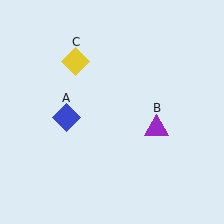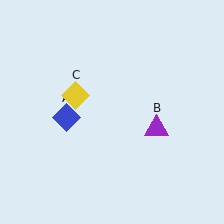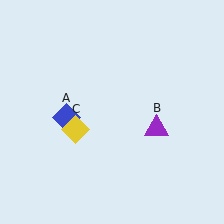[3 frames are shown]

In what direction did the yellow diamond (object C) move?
The yellow diamond (object C) moved down.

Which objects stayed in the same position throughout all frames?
Blue diamond (object A) and purple triangle (object B) remained stationary.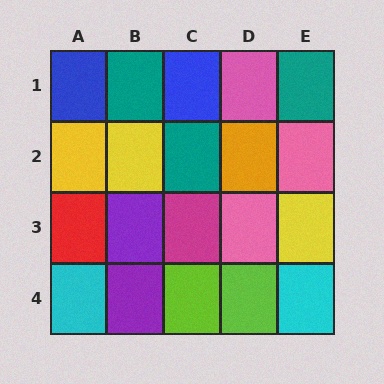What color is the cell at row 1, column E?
Teal.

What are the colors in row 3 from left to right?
Red, purple, magenta, pink, yellow.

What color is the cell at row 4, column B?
Purple.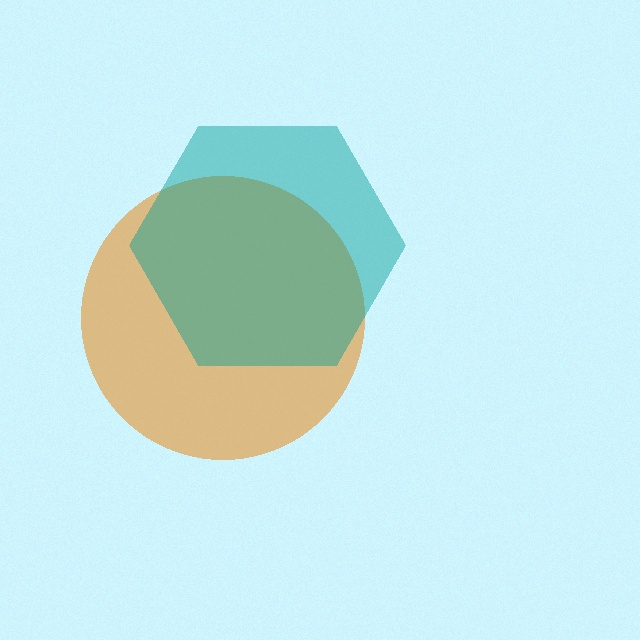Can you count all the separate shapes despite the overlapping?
Yes, there are 2 separate shapes.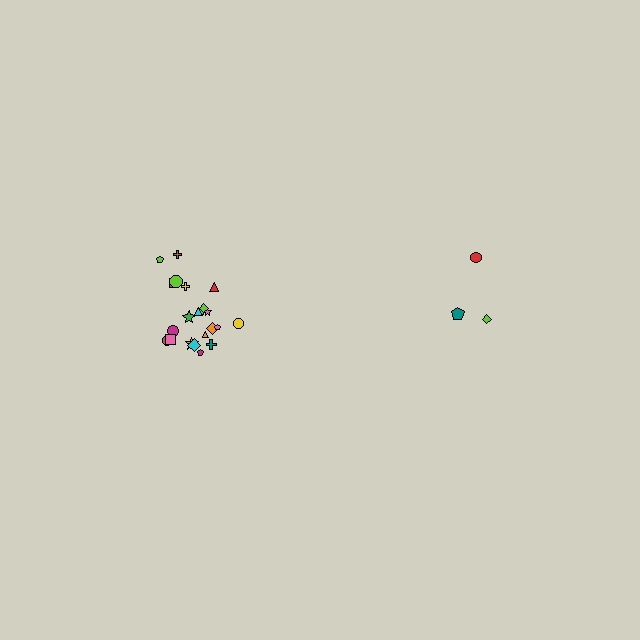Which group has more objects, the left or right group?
The left group.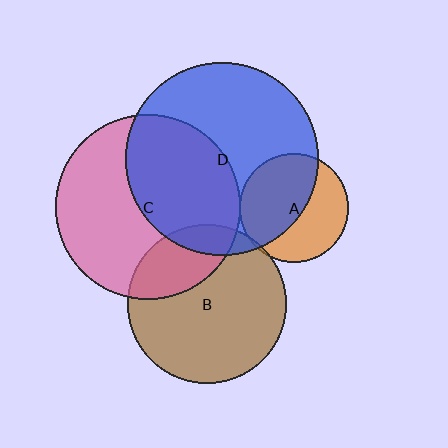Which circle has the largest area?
Circle D (blue).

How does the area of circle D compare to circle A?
Approximately 3.1 times.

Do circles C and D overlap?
Yes.